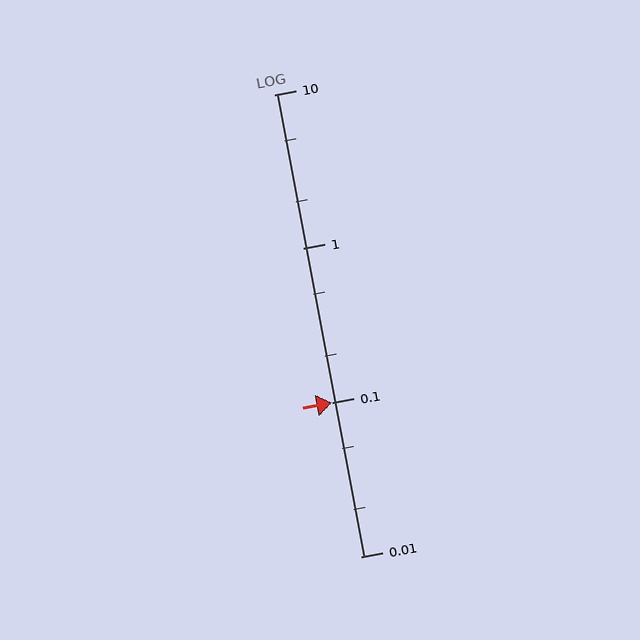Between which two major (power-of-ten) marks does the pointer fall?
The pointer is between 0.1 and 1.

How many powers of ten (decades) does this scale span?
The scale spans 3 decades, from 0.01 to 10.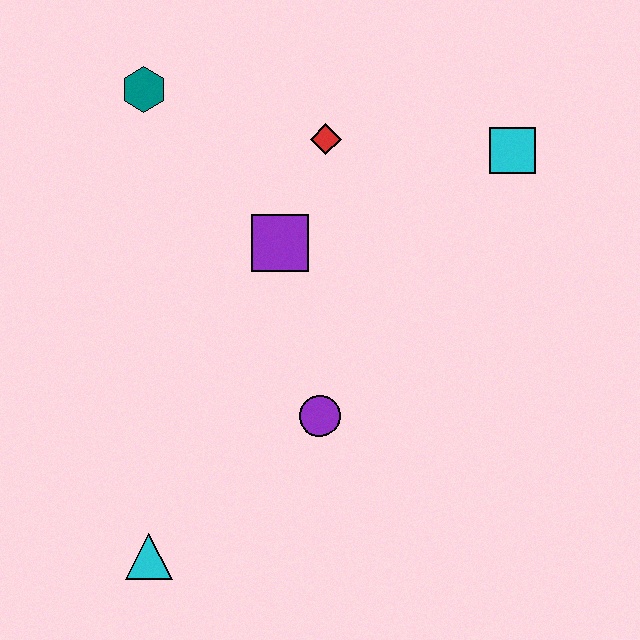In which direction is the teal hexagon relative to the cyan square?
The teal hexagon is to the left of the cyan square.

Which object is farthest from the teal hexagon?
The cyan triangle is farthest from the teal hexagon.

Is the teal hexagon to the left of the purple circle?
Yes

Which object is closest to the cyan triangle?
The purple circle is closest to the cyan triangle.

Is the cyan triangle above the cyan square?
No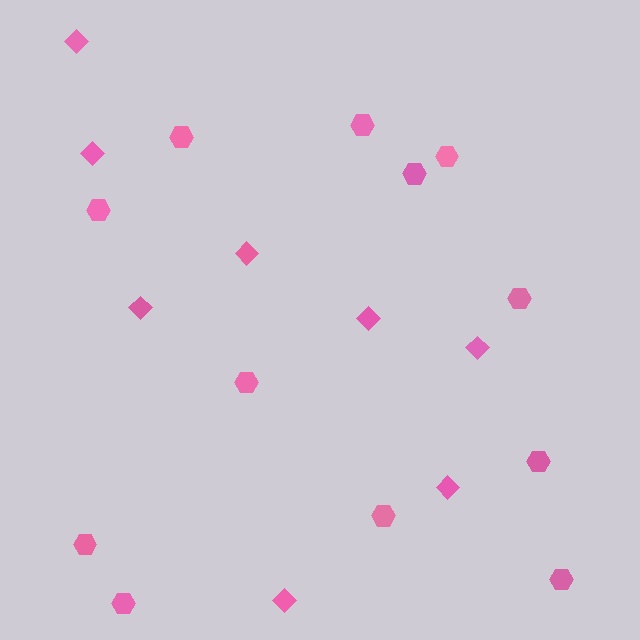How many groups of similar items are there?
There are 2 groups: one group of hexagons (12) and one group of diamonds (8).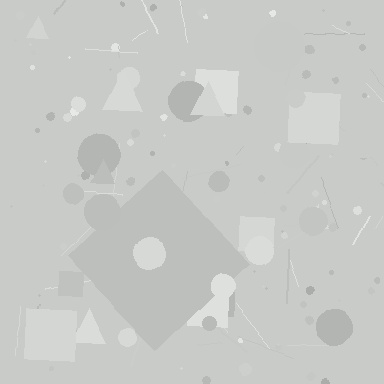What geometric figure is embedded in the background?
A diamond is embedded in the background.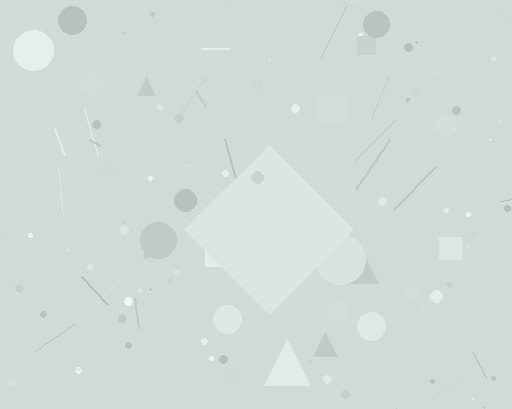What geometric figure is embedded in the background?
A diamond is embedded in the background.